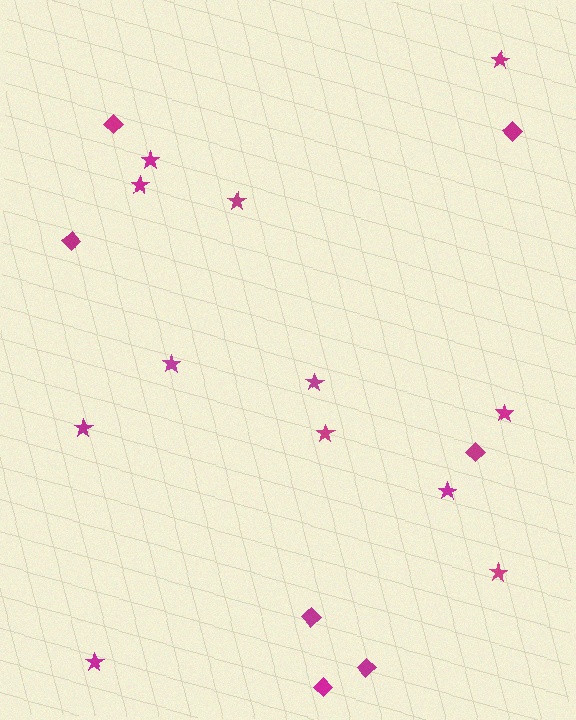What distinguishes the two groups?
There are 2 groups: one group of diamonds (7) and one group of stars (12).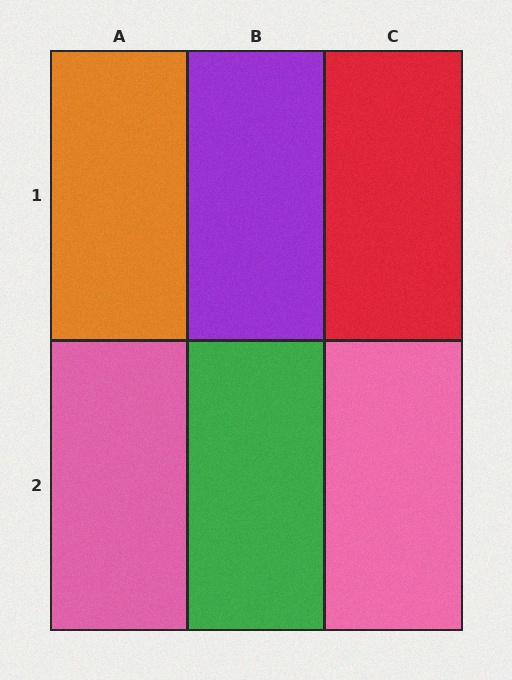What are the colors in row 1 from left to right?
Orange, purple, red.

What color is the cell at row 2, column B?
Green.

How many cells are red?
1 cell is red.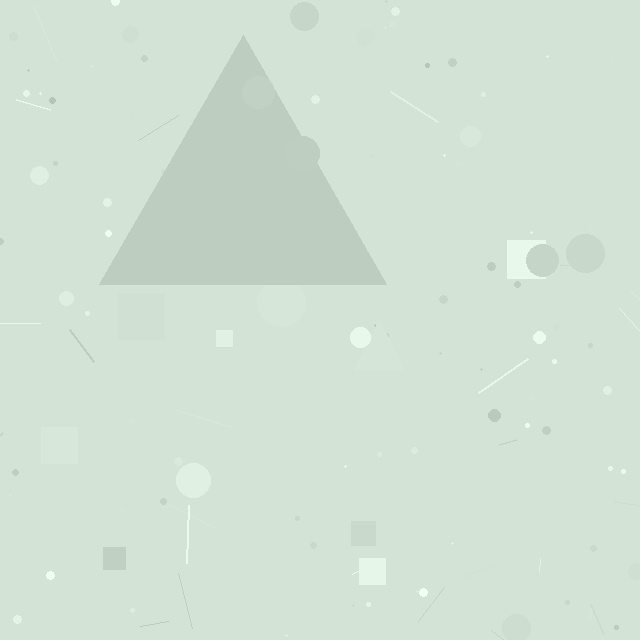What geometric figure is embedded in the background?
A triangle is embedded in the background.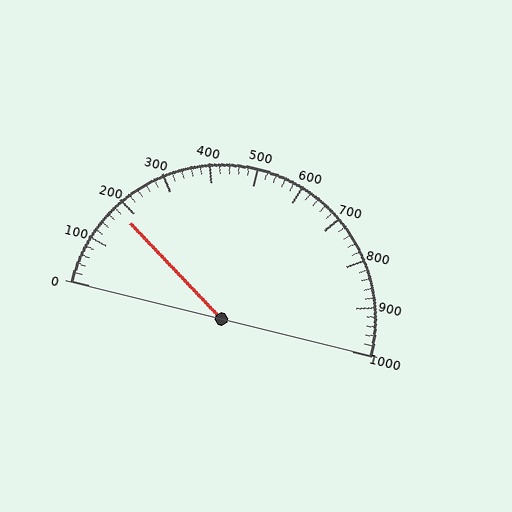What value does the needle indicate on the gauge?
The needle indicates approximately 180.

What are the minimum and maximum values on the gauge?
The gauge ranges from 0 to 1000.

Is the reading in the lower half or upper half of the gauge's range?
The reading is in the lower half of the range (0 to 1000).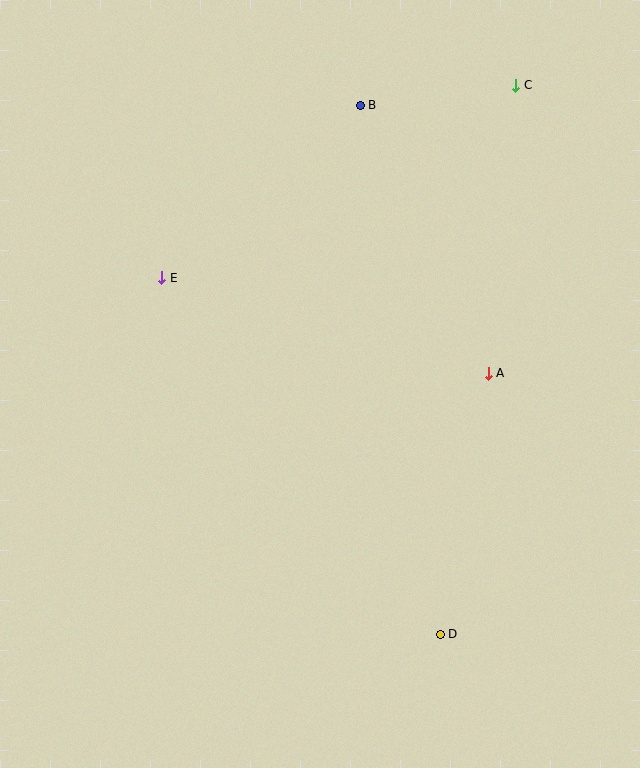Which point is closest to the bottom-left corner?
Point D is closest to the bottom-left corner.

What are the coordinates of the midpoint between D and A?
The midpoint between D and A is at (464, 504).